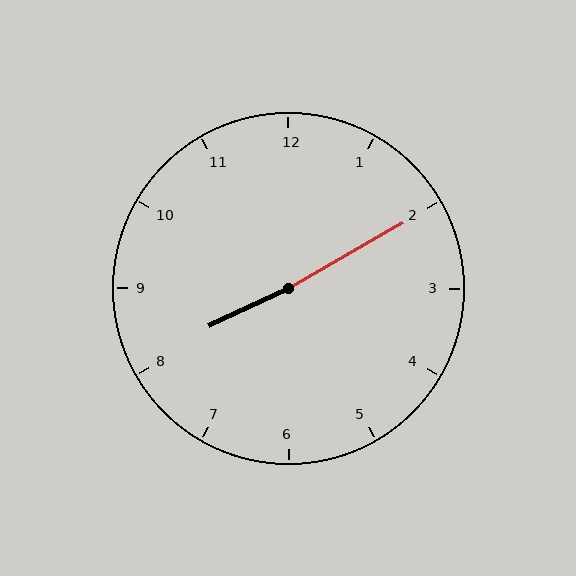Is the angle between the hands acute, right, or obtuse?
It is obtuse.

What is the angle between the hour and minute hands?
Approximately 175 degrees.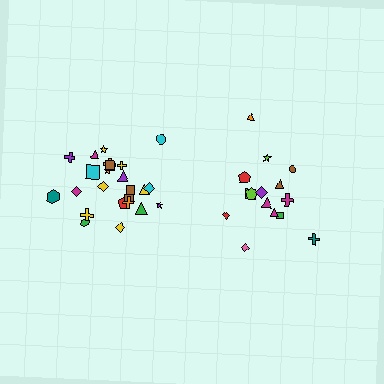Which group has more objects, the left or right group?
The left group.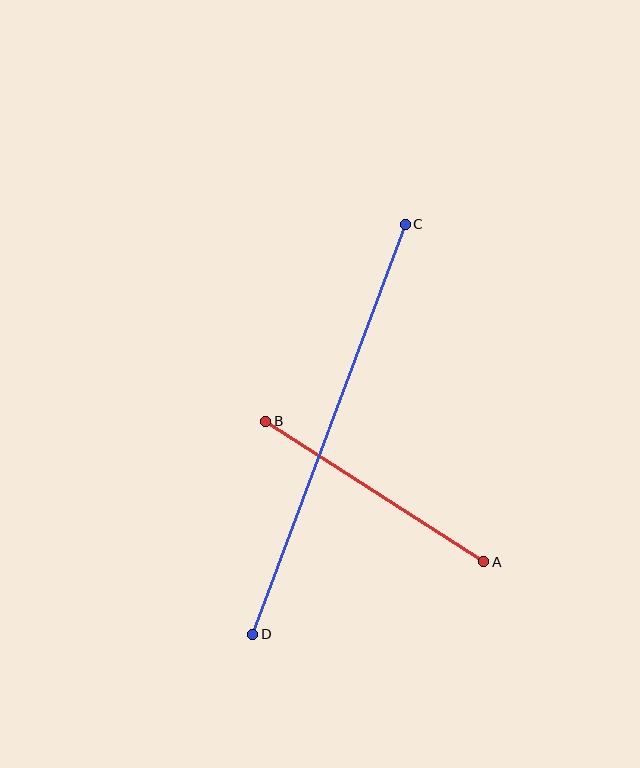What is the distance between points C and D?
The distance is approximately 437 pixels.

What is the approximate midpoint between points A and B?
The midpoint is at approximately (375, 492) pixels.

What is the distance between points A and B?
The distance is approximately 259 pixels.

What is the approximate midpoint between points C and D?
The midpoint is at approximately (329, 429) pixels.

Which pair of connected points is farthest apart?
Points C and D are farthest apart.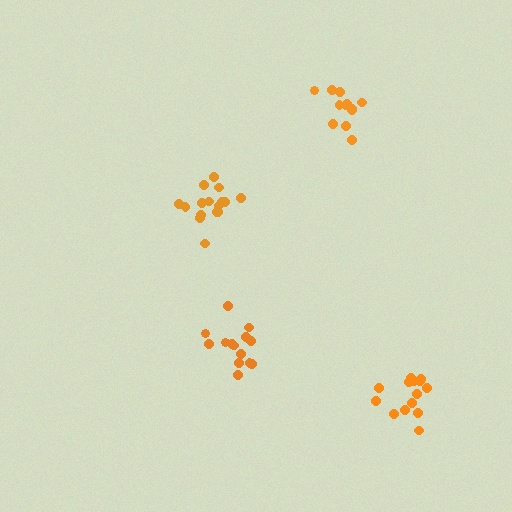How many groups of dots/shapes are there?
There are 4 groups.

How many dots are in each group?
Group 1: 12 dots, Group 2: 16 dots, Group 3: 14 dots, Group 4: 14 dots (56 total).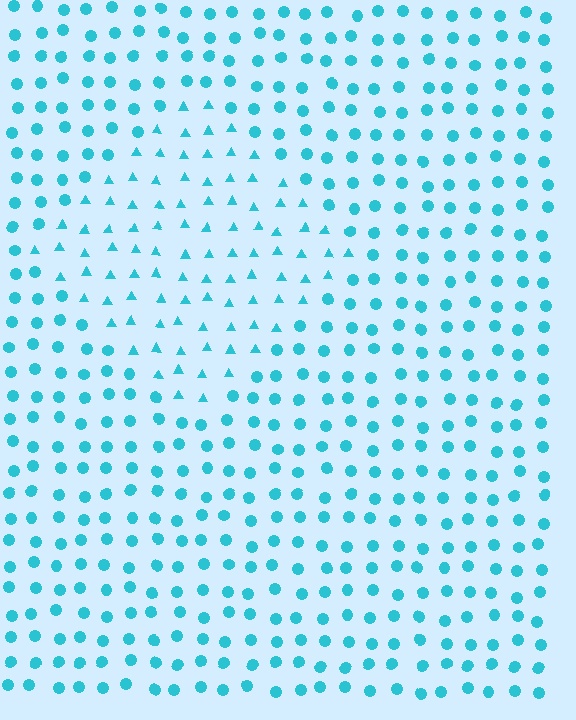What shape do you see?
I see a diamond.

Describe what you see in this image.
The image is filled with small cyan elements arranged in a uniform grid. A diamond-shaped region contains triangles, while the surrounding area contains circles. The boundary is defined purely by the change in element shape.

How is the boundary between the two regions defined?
The boundary is defined by a change in element shape: triangles inside vs. circles outside. All elements share the same color and spacing.